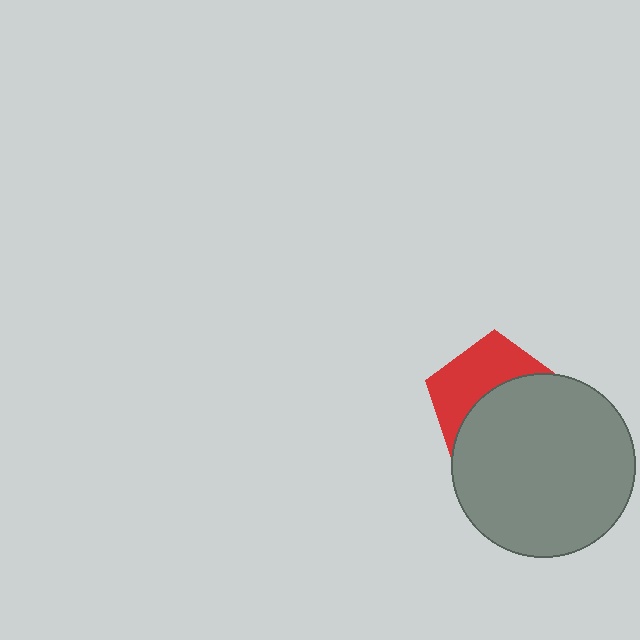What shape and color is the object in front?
The object in front is a gray circle.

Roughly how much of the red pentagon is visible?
A small part of it is visible (roughly 44%).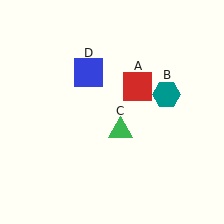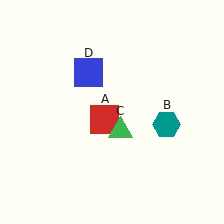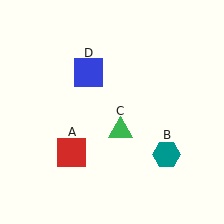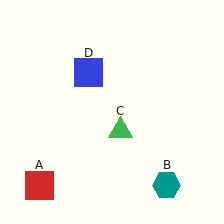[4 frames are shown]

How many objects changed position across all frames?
2 objects changed position: red square (object A), teal hexagon (object B).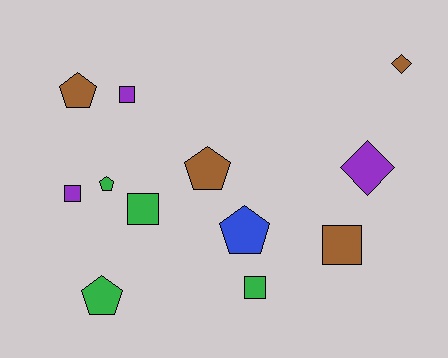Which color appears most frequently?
Green, with 4 objects.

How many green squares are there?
There are 2 green squares.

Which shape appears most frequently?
Pentagon, with 5 objects.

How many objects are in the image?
There are 12 objects.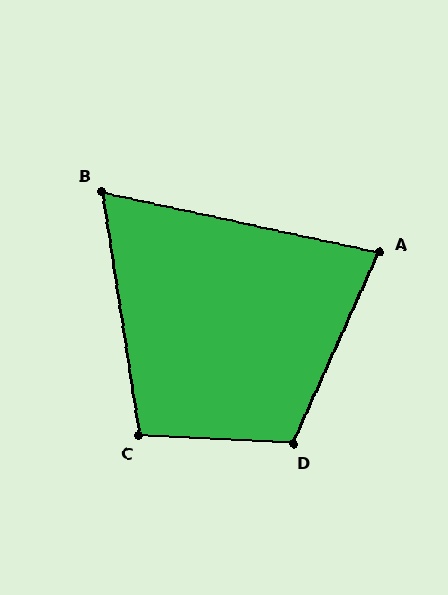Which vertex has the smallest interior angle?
B, at approximately 69 degrees.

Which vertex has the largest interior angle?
D, at approximately 111 degrees.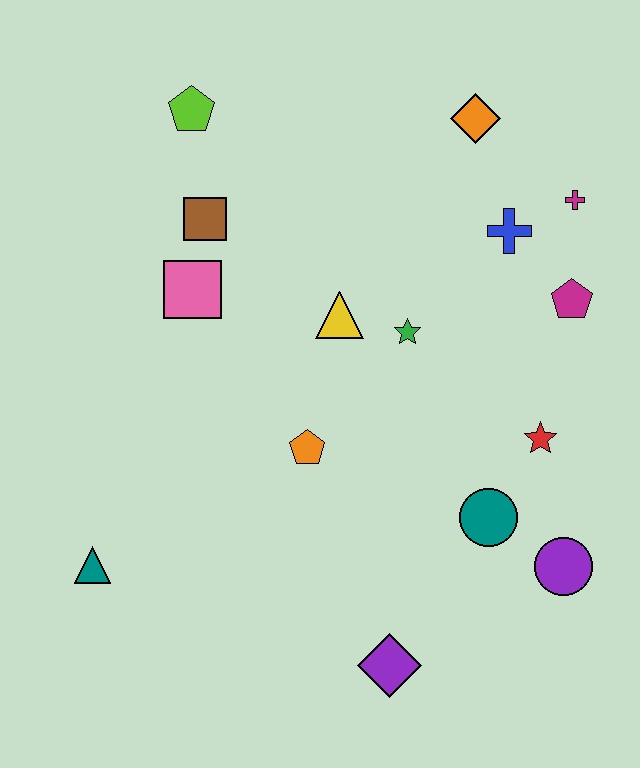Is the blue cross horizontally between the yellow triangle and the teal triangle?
No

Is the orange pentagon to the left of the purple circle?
Yes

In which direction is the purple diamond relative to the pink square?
The purple diamond is below the pink square.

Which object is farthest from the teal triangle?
The magenta cross is farthest from the teal triangle.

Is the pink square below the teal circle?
No